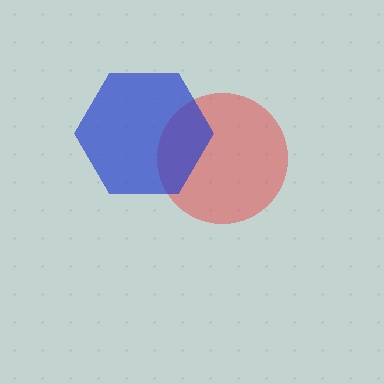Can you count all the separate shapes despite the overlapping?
Yes, there are 2 separate shapes.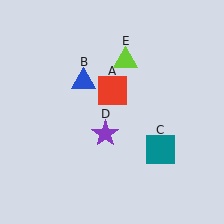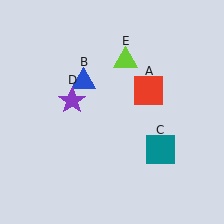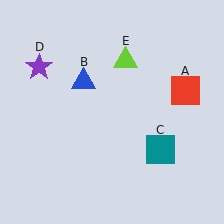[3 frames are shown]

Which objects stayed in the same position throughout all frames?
Blue triangle (object B) and teal square (object C) and lime triangle (object E) remained stationary.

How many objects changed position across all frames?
2 objects changed position: red square (object A), purple star (object D).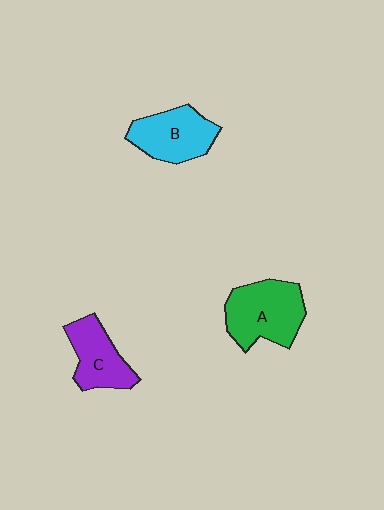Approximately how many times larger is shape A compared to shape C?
Approximately 1.3 times.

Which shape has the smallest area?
Shape C (purple).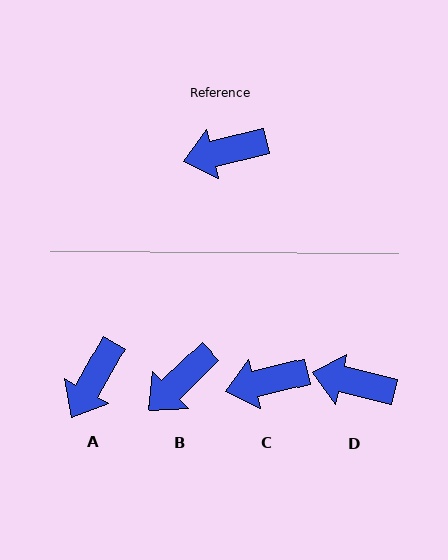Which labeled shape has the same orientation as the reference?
C.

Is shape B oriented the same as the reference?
No, it is off by about 31 degrees.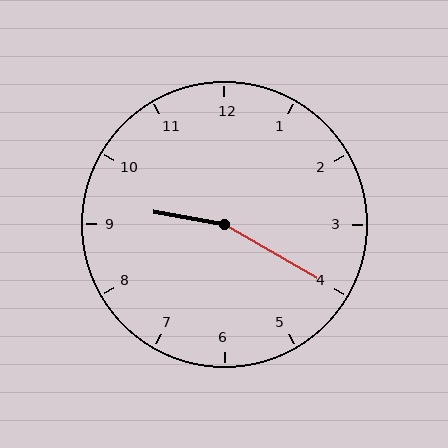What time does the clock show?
9:20.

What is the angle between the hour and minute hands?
Approximately 160 degrees.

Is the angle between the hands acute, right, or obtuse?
It is obtuse.